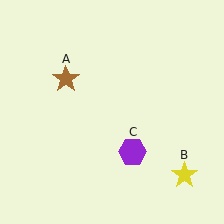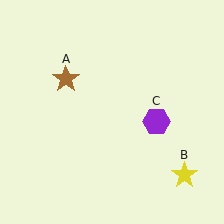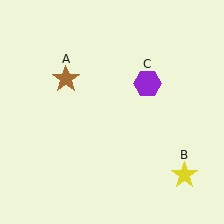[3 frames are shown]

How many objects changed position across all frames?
1 object changed position: purple hexagon (object C).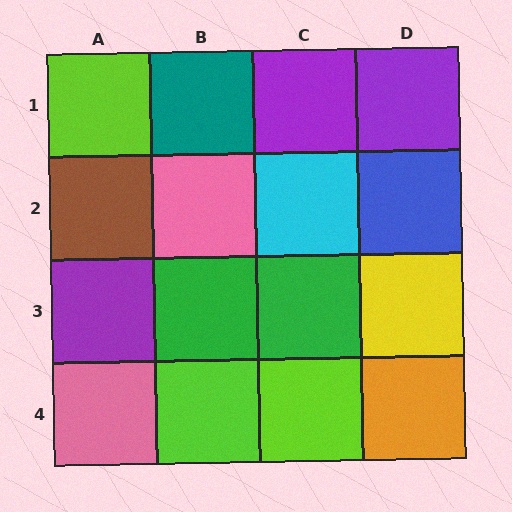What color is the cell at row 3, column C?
Green.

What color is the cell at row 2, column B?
Pink.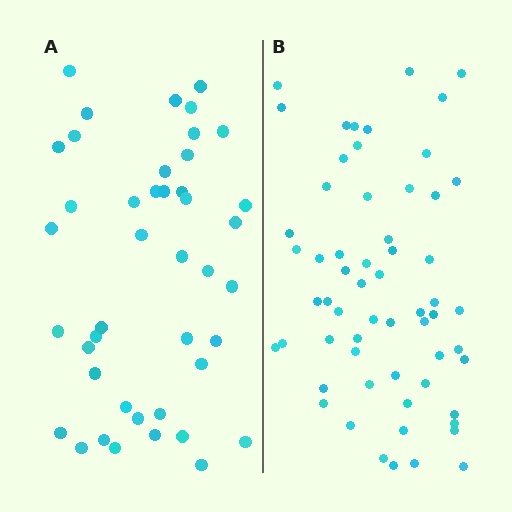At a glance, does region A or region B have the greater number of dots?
Region B (the right region) has more dots.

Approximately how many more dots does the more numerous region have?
Region B has approximately 15 more dots than region A.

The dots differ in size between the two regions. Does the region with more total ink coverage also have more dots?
No. Region A has more total ink coverage because its dots are larger, but region B actually contains more individual dots. Total area can be misleading — the number of items is what matters here.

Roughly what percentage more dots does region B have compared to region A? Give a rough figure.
About 40% more.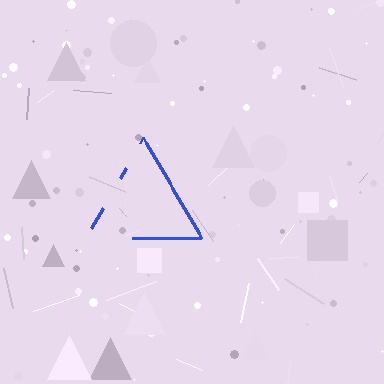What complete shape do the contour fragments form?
The contour fragments form a triangle.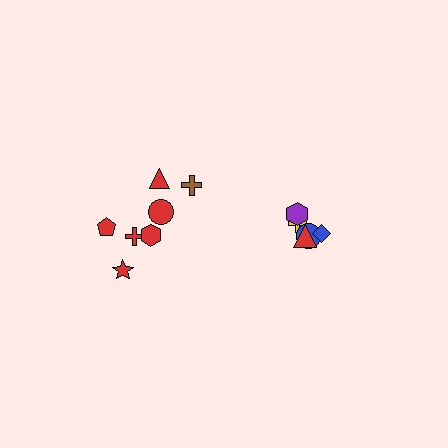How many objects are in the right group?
There are 5 objects.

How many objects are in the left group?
There are 7 objects.